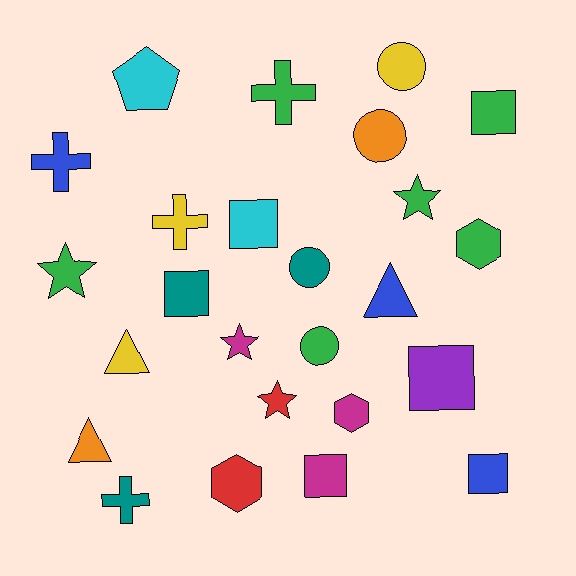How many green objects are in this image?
There are 6 green objects.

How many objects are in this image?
There are 25 objects.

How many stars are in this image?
There are 4 stars.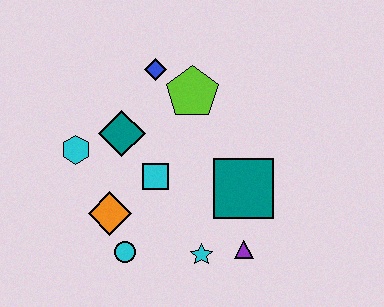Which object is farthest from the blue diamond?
The purple triangle is farthest from the blue diamond.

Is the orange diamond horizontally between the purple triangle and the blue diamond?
No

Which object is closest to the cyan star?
The purple triangle is closest to the cyan star.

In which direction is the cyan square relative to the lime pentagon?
The cyan square is below the lime pentagon.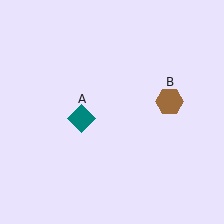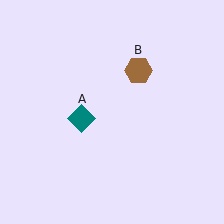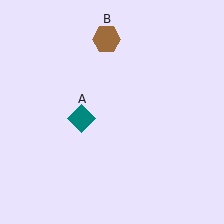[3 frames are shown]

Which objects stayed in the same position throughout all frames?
Teal diamond (object A) remained stationary.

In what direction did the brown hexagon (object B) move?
The brown hexagon (object B) moved up and to the left.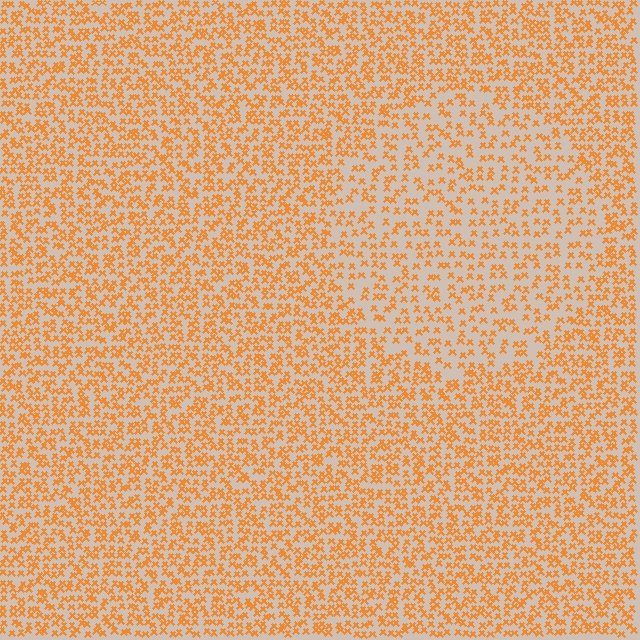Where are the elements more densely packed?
The elements are more densely packed outside the circle boundary.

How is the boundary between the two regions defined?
The boundary is defined by a change in element density (approximately 1.7x ratio). All elements are the same color, size, and shape.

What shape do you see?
I see a circle.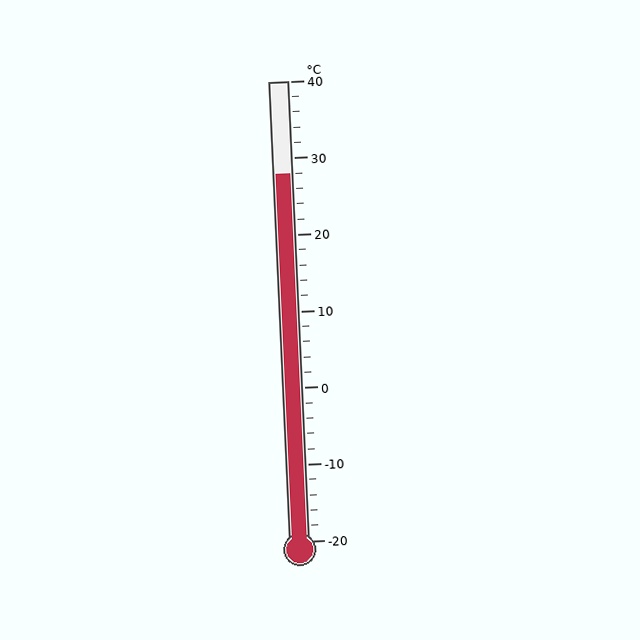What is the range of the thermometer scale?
The thermometer scale ranges from -20°C to 40°C.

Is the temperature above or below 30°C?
The temperature is below 30°C.